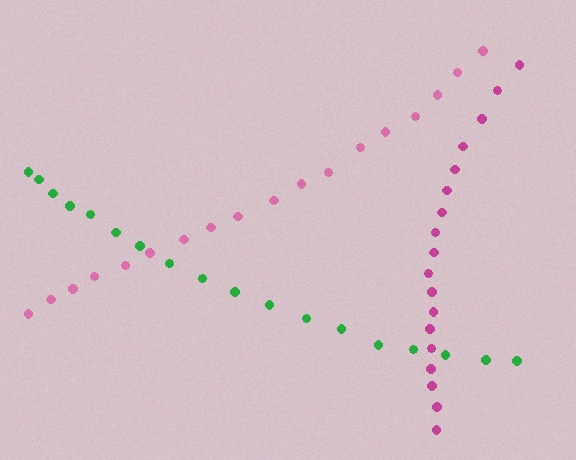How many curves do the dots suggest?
There are 3 distinct paths.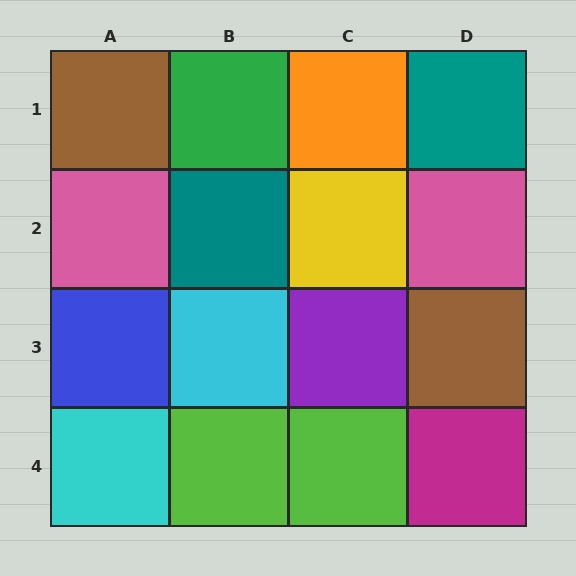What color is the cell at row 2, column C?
Yellow.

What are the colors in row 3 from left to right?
Blue, cyan, purple, brown.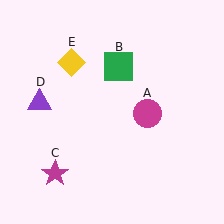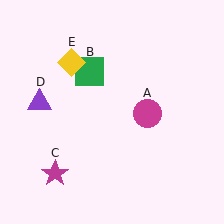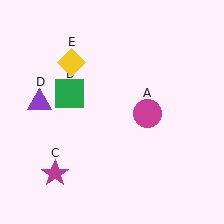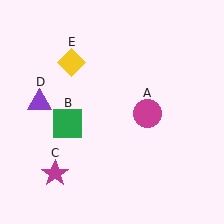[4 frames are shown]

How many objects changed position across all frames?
1 object changed position: green square (object B).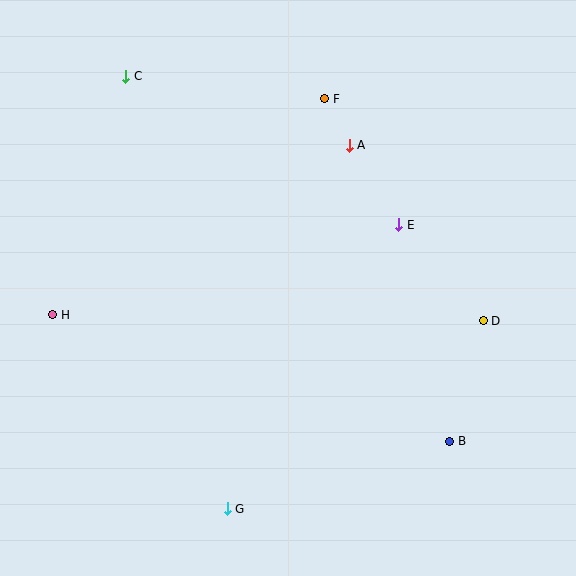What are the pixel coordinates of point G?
Point G is at (227, 509).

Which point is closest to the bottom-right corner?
Point B is closest to the bottom-right corner.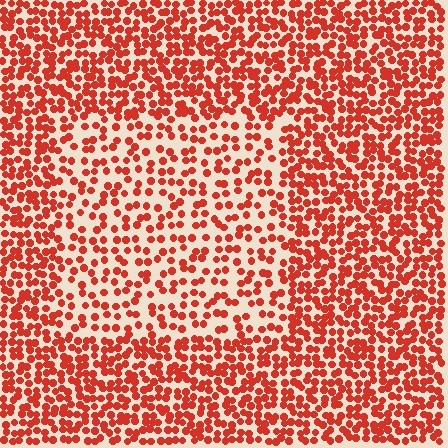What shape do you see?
I see a rectangle.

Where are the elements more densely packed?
The elements are more densely packed outside the rectangle boundary.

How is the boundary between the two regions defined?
The boundary is defined by a change in element density (approximately 1.8x ratio). All elements are the same color, size, and shape.